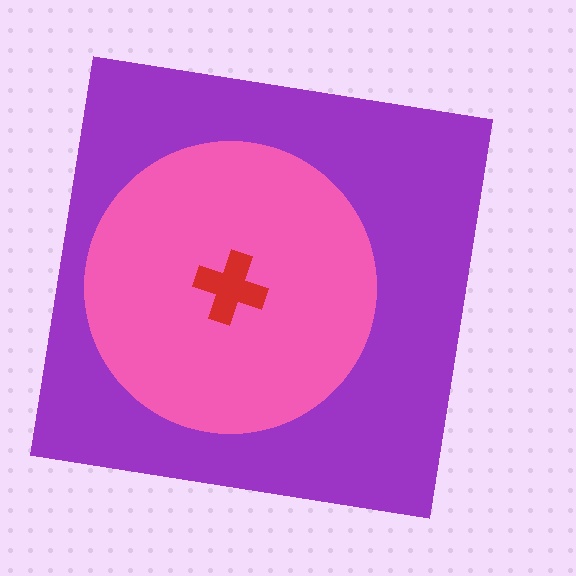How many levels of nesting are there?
3.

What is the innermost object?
The red cross.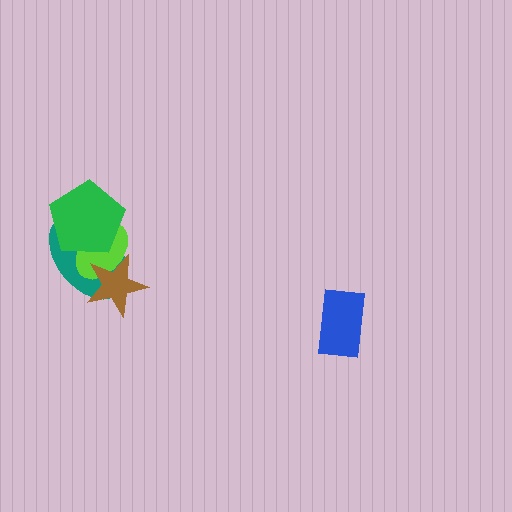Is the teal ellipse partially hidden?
Yes, it is partially covered by another shape.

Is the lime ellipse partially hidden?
Yes, it is partially covered by another shape.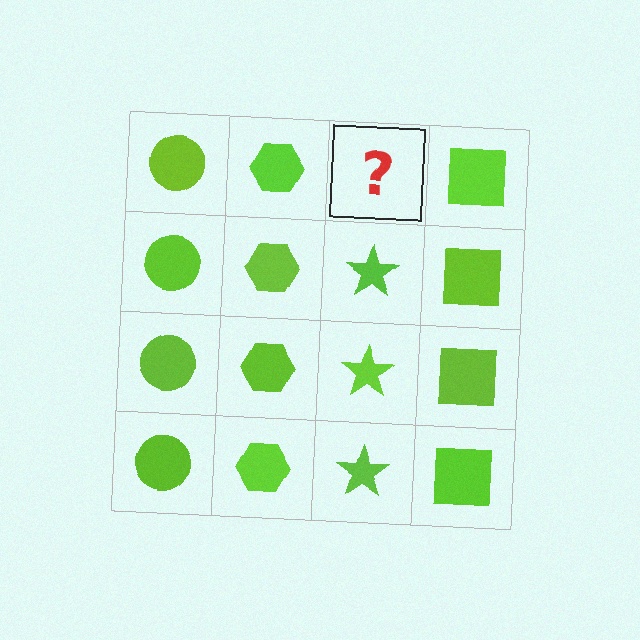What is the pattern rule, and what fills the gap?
The rule is that each column has a consistent shape. The gap should be filled with a lime star.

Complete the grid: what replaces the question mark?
The question mark should be replaced with a lime star.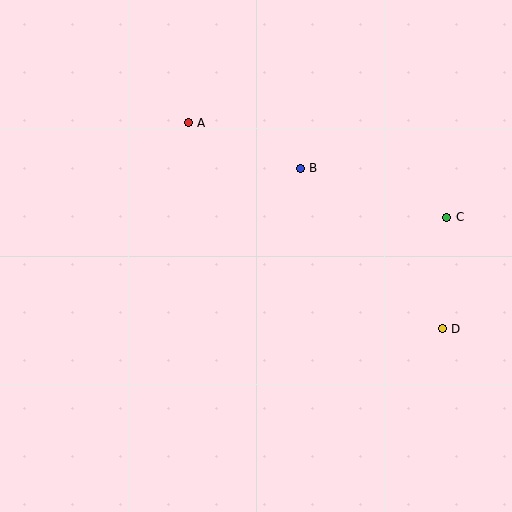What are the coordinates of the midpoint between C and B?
The midpoint between C and B is at (374, 193).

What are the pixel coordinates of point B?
Point B is at (300, 168).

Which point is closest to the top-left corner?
Point A is closest to the top-left corner.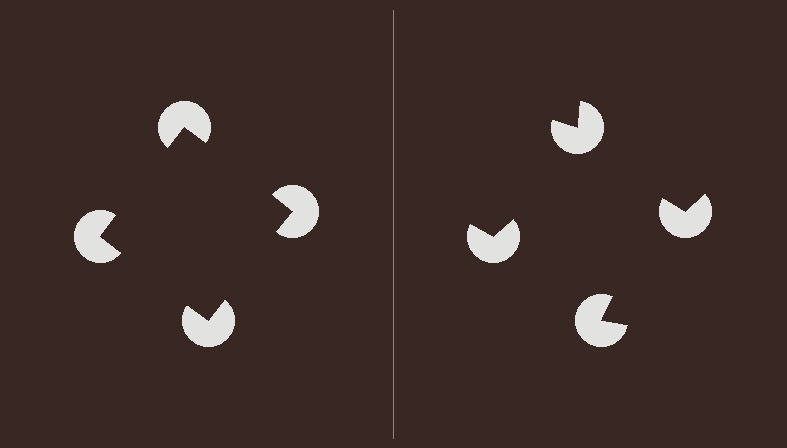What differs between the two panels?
The pac-man discs are positioned identically on both sides; only the wedge orientations differ. On the left they align to a square; on the right they are misaligned.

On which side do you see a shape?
An illusory square appears on the left side. On the right side the wedge cuts are rotated, so no coherent shape forms.